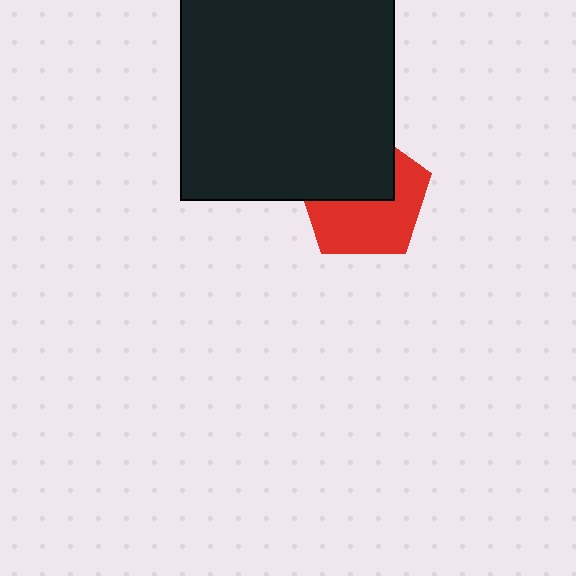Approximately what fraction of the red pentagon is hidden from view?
Roughly 46% of the red pentagon is hidden behind the black square.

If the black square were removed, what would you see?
You would see the complete red pentagon.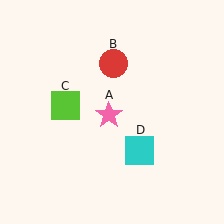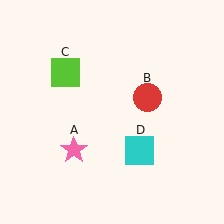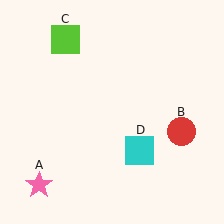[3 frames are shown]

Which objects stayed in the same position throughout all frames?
Cyan square (object D) remained stationary.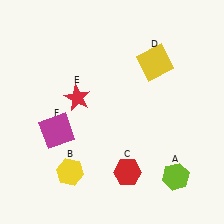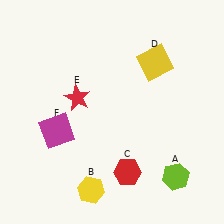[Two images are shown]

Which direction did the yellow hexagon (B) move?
The yellow hexagon (B) moved right.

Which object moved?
The yellow hexagon (B) moved right.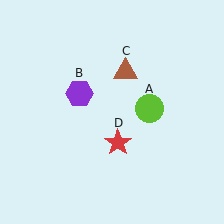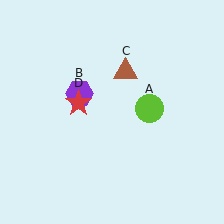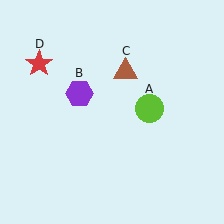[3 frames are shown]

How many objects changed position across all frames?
1 object changed position: red star (object D).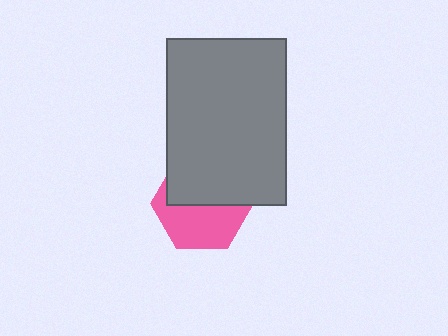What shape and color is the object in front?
The object in front is a gray rectangle.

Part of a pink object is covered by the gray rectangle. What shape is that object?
It is a hexagon.